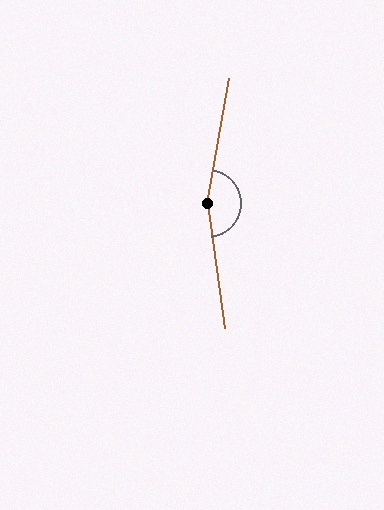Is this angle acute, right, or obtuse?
It is obtuse.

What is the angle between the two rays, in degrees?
Approximately 162 degrees.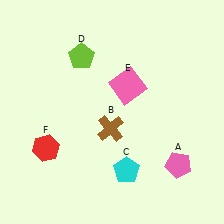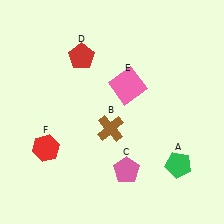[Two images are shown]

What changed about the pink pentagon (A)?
In Image 1, A is pink. In Image 2, it changed to green.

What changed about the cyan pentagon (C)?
In Image 1, C is cyan. In Image 2, it changed to pink.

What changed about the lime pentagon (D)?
In Image 1, D is lime. In Image 2, it changed to red.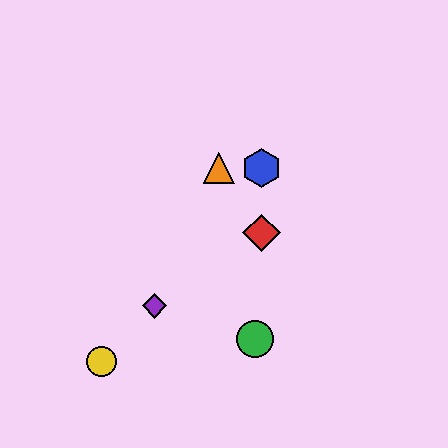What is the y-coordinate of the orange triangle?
The orange triangle is at y≈168.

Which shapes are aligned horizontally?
The blue hexagon, the orange triangle are aligned horizontally.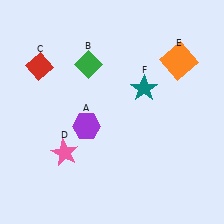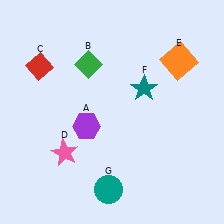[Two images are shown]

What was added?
A teal circle (G) was added in Image 2.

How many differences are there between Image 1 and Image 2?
There is 1 difference between the two images.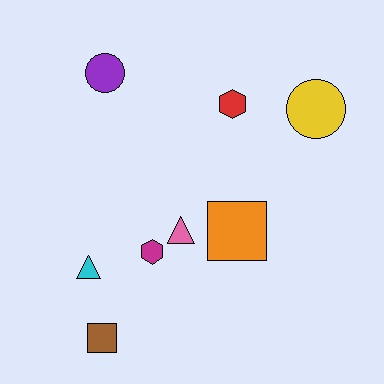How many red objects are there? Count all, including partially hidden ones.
There is 1 red object.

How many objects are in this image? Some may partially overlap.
There are 8 objects.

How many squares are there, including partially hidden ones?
There are 2 squares.